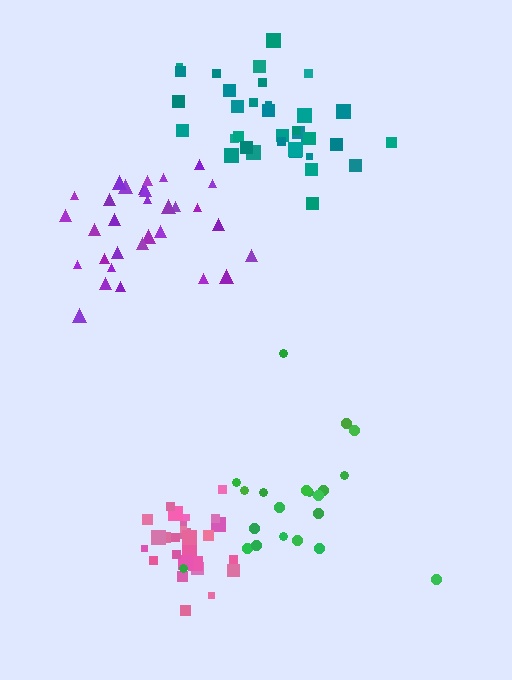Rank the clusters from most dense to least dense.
pink, teal, purple, green.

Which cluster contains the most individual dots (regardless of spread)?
Teal (35).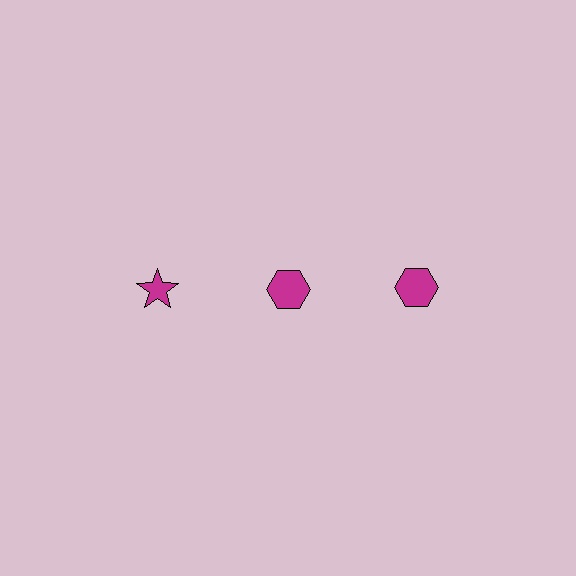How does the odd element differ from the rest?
It has a different shape: star instead of hexagon.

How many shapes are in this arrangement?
There are 3 shapes arranged in a grid pattern.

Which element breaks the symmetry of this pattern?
The magenta star in the top row, leftmost column breaks the symmetry. All other shapes are magenta hexagons.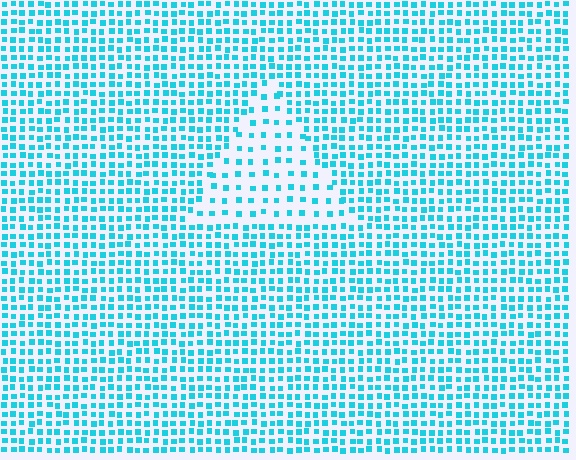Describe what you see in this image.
The image contains small cyan elements arranged at two different densities. A triangle-shaped region is visible where the elements are less densely packed than the surrounding area.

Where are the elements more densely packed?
The elements are more densely packed outside the triangle boundary.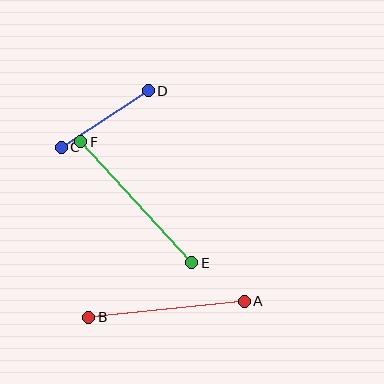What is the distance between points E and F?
The distance is approximately 164 pixels.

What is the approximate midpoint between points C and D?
The midpoint is at approximately (105, 119) pixels.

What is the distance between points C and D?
The distance is approximately 104 pixels.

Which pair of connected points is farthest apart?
Points E and F are farthest apart.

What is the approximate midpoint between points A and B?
The midpoint is at approximately (167, 309) pixels.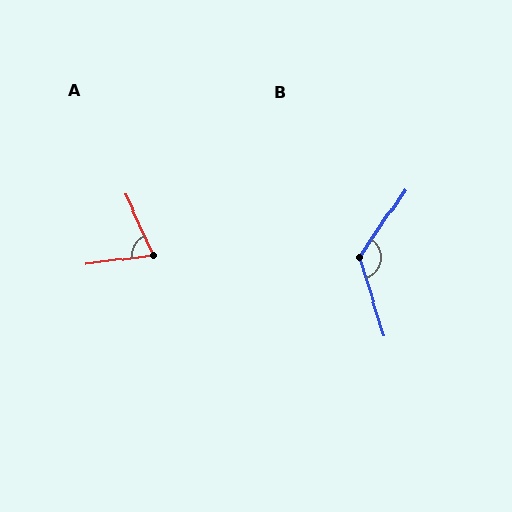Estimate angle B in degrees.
Approximately 129 degrees.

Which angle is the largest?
B, at approximately 129 degrees.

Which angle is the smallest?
A, at approximately 73 degrees.